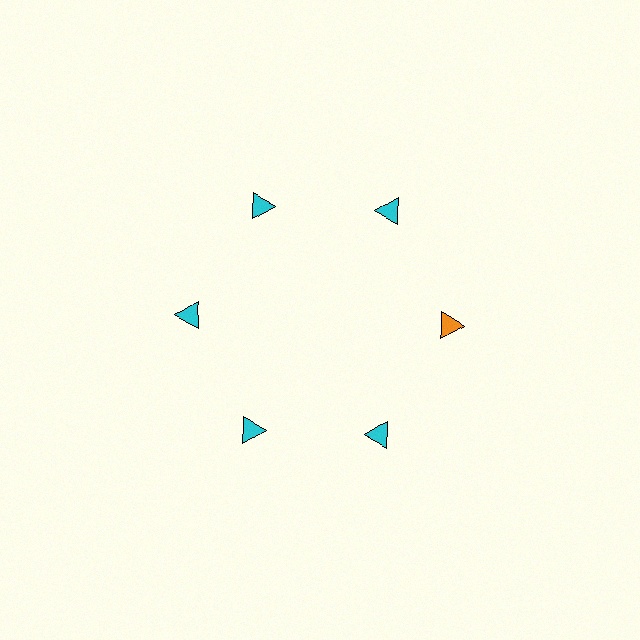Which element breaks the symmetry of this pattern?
The orange triangle at roughly the 3 o'clock position breaks the symmetry. All other shapes are cyan triangles.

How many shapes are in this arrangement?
There are 6 shapes arranged in a ring pattern.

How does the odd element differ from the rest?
It has a different color: orange instead of cyan.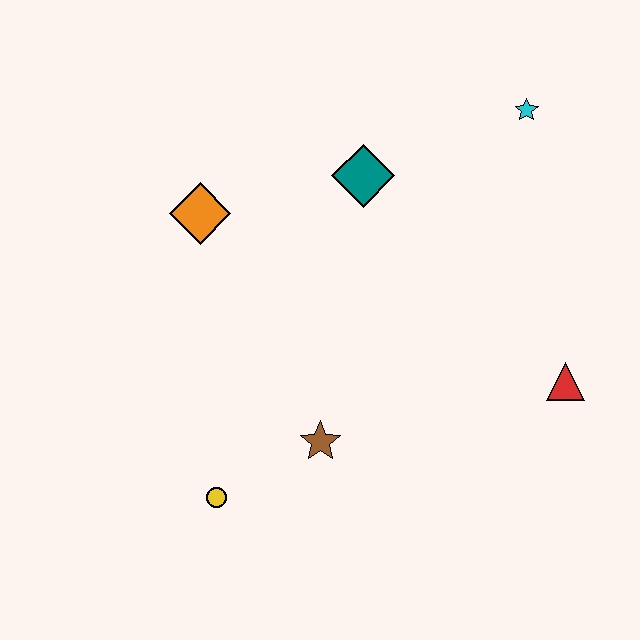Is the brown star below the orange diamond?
Yes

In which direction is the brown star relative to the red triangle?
The brown star is to the left of the red triangle.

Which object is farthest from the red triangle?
The orange diamond is farthest from the red triangle.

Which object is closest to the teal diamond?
The orange diamond is closest to the teal diamond.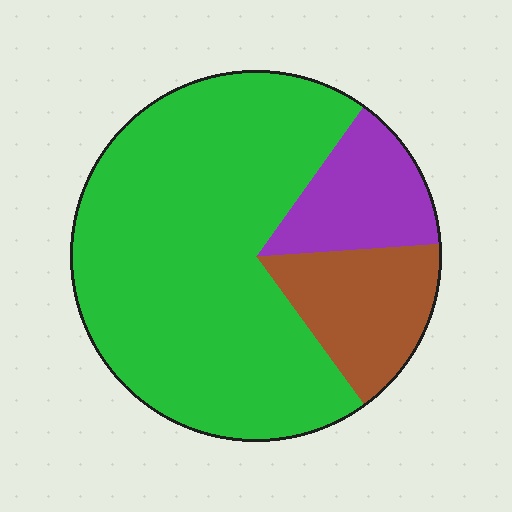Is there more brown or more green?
Green.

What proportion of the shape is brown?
Brown covers 16% of the shape.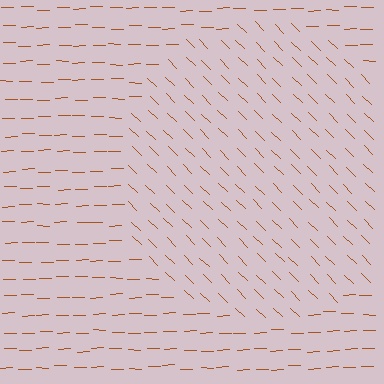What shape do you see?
I see a circle.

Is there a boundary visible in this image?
Yes, there is a texture boundary formed by a change in line orientation.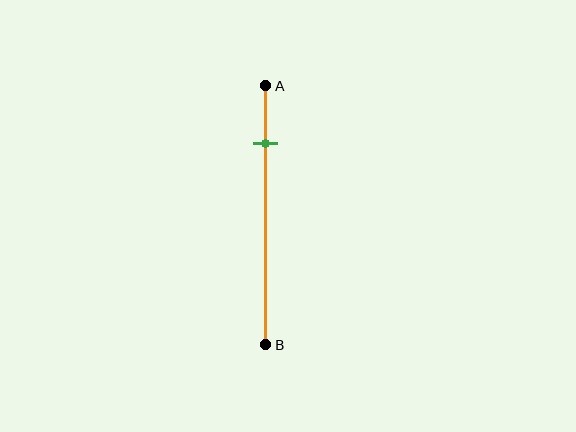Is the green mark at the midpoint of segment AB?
No, the mark is at about 20% from A, not at the 50% midpoint.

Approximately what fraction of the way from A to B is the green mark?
The green mark is approximately 20% of the way from A to B.